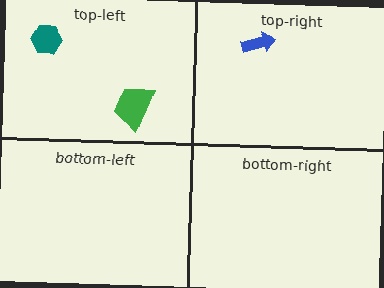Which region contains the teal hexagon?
The top-left region.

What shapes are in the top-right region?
The blue arrow.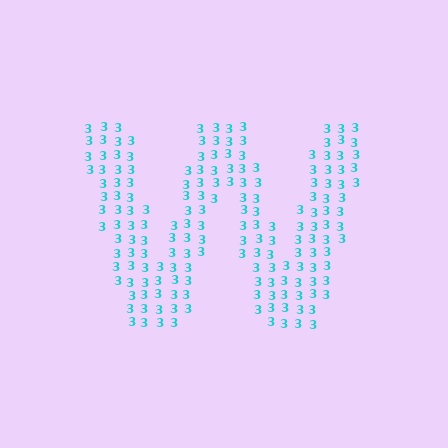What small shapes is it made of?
It is made of small digit 3's.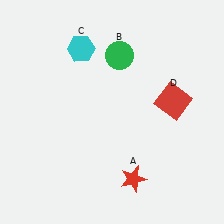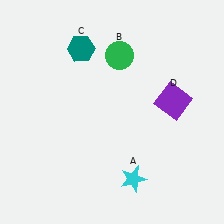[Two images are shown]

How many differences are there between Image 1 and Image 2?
There are 3 differences between the two images.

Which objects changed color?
A changed from red to cyan. C changed from cyan to teal. D changed from red to purple.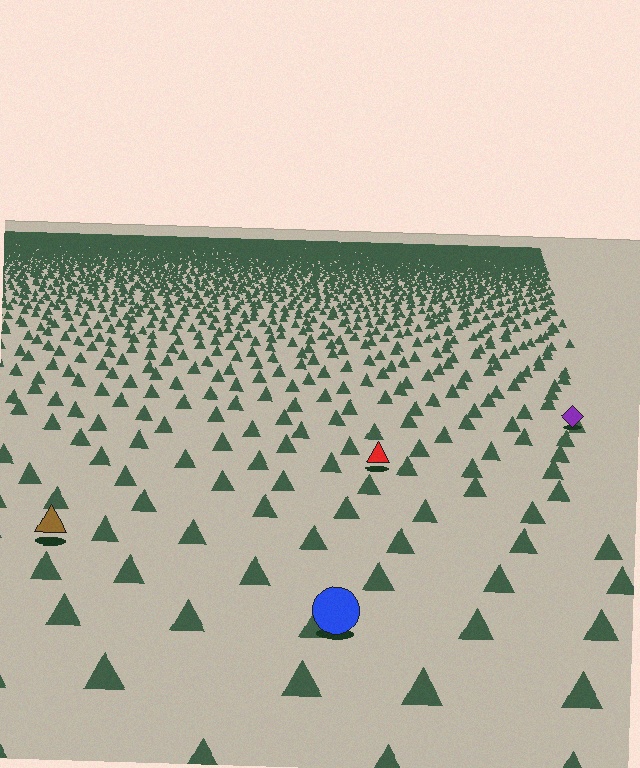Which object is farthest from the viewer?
The purple diamond is farthest from the viewer. It appears smaller and the ground texture around it is denser.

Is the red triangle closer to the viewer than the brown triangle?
No. The brown triangle is closer — you can tell from the texture gradient: the ground texture is coarser near it.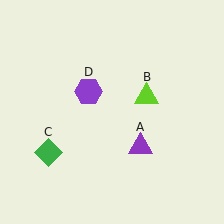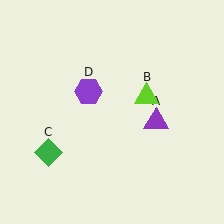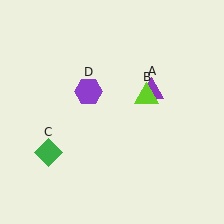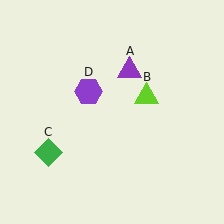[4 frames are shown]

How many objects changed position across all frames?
1 object changed position: purple triangle (object A).